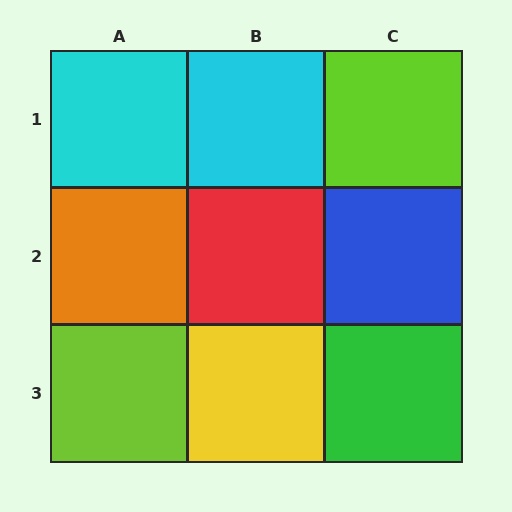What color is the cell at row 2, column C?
Blue.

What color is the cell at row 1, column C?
Lime.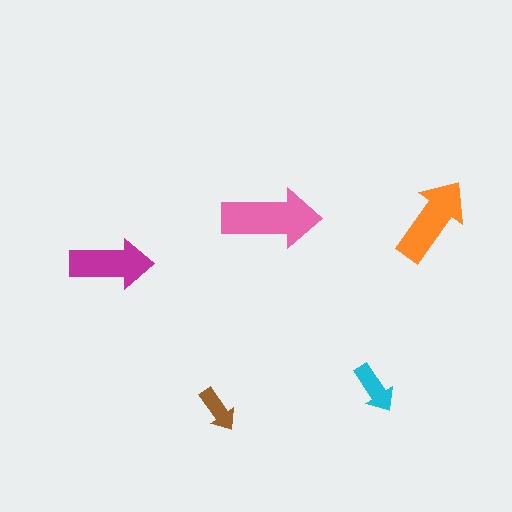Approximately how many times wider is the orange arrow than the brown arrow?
About 2 times wider.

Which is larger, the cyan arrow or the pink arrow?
The pink one.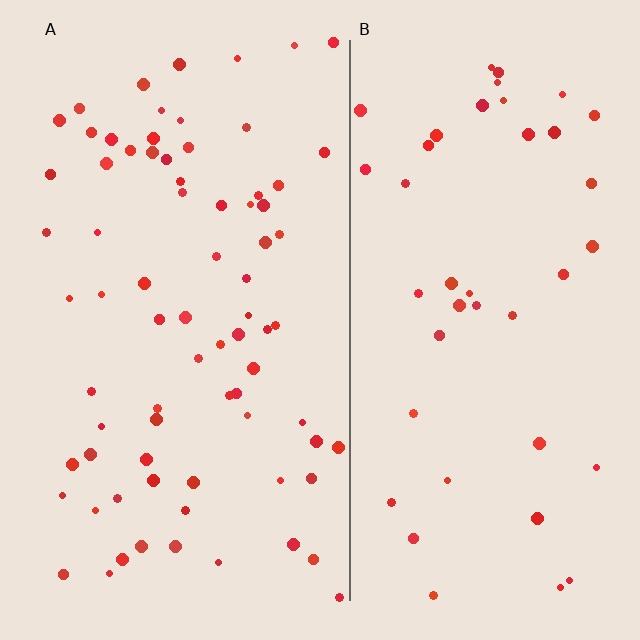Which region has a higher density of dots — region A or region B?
A (the left).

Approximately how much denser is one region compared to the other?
Approximately 1.8× — region A over region B.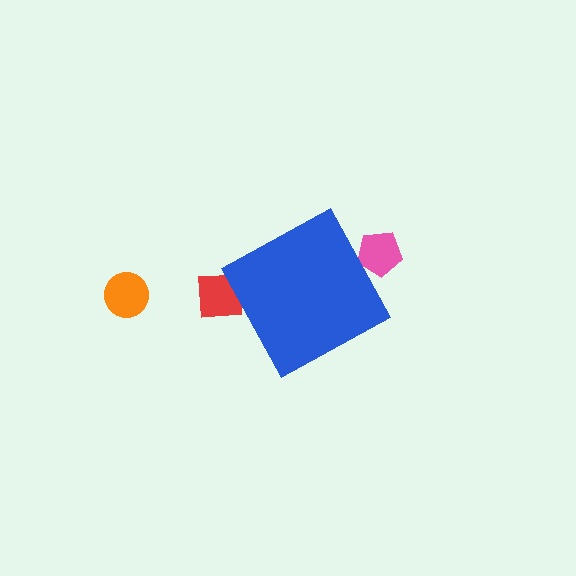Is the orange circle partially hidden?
No, the orange circle is fully visible.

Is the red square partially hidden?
Yes, the red square is partially hidden behind the blue diamond.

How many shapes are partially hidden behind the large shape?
2 shapes are partially hidden.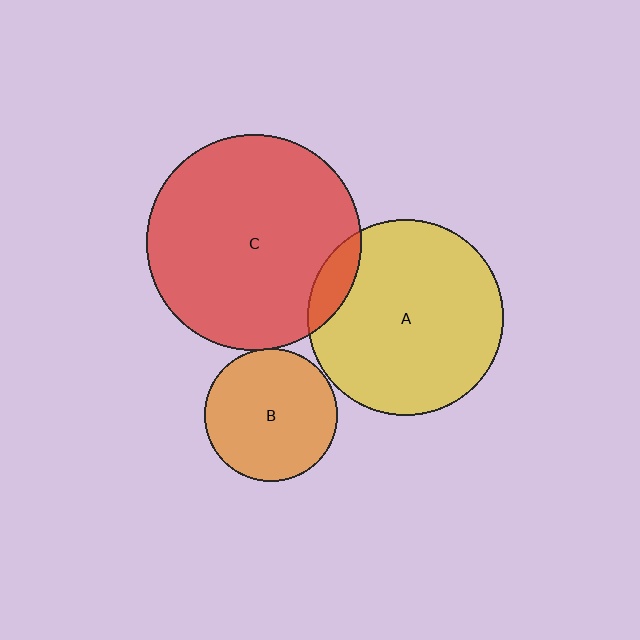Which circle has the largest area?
Circle C (red).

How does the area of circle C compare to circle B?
Approximately 2.6 times.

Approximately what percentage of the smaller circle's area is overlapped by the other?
Approximately 5%.